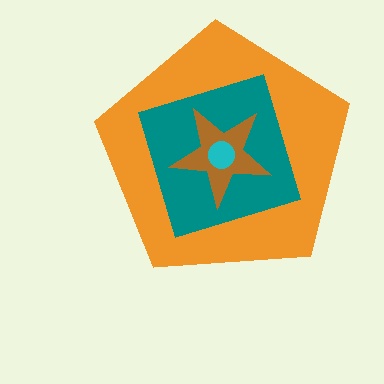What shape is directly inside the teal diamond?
The brown star.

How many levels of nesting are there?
4.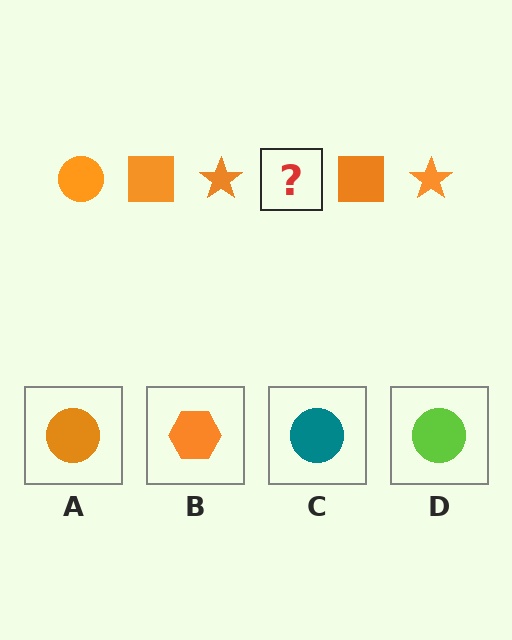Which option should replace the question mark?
Option A.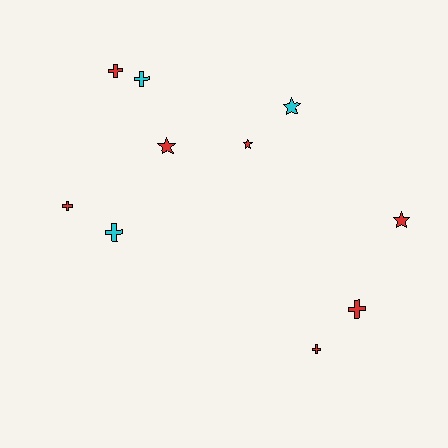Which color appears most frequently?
Red, with 7 objects.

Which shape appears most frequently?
Cross, with 6 objects.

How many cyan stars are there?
There is 1 cyan star.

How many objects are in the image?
There are 10 objects.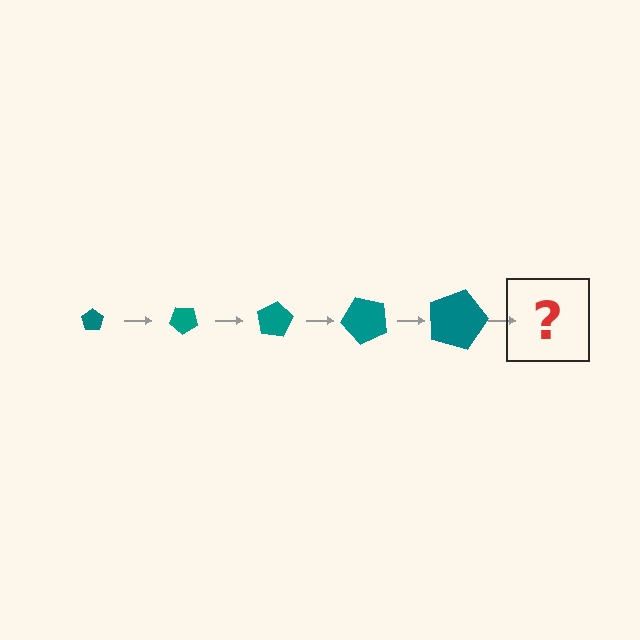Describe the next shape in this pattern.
It should be a pentagon, larger than the previous one and rotated 200 degrees from the start.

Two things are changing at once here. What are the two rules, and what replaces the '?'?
The two rules are that the pentagon grows larger each step and it rotates 40 degrees each step. The '?' should be a pentagon, larger than the previous one and rotated 200 degrees from the start.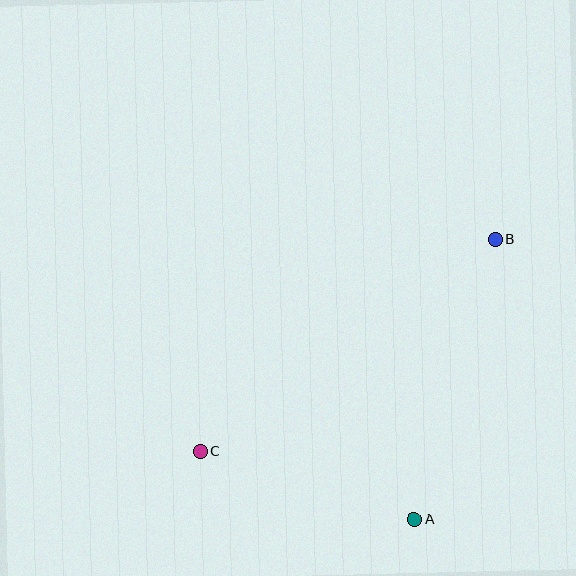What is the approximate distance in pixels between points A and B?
The distance between A and B is approximately 291 pixels.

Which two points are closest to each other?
Points A and C are closest to each other.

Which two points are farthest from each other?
Points B and C are farthest from each other.